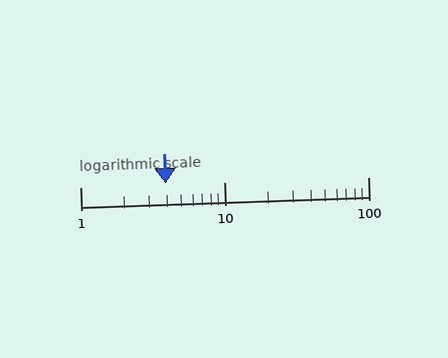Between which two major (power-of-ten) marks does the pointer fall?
The pointer is between 1 and 10.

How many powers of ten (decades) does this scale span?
The scale spans 2 decades, from 1 to 100.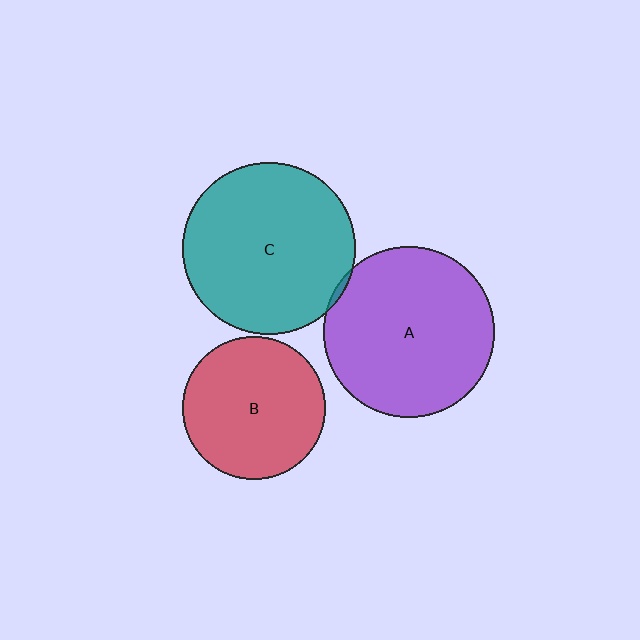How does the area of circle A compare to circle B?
Approximately 1.4 times.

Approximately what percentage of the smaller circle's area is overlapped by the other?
Approximately 5%.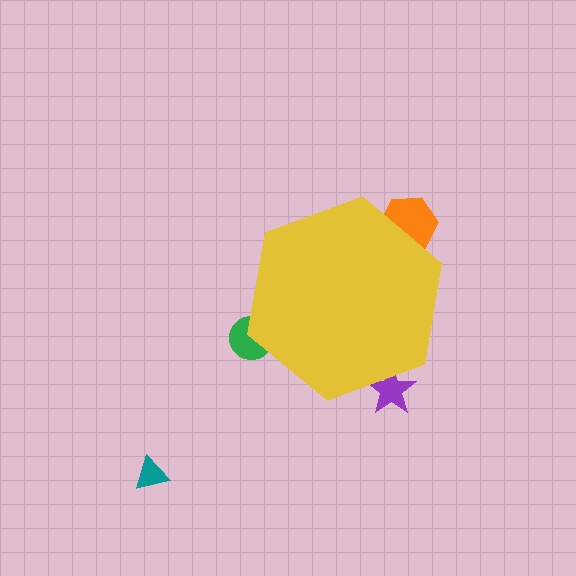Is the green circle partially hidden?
Yes, the green circle is partially hidden behind the yellow hexagon.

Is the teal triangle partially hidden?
No, the teal triangle is fully visible.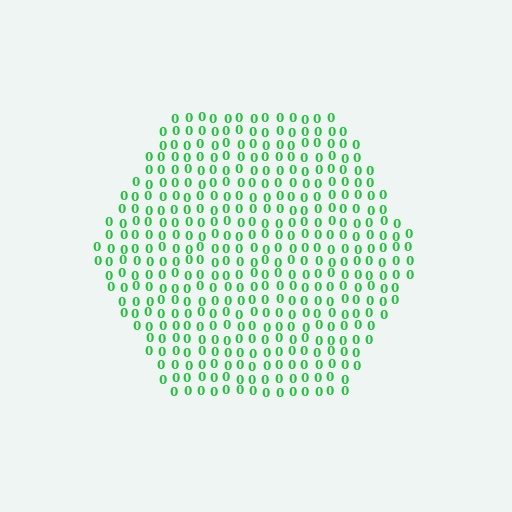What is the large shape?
The large shape is a hexagon.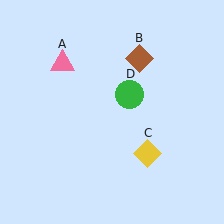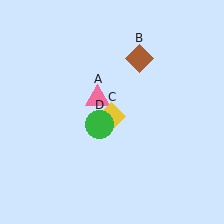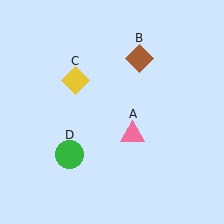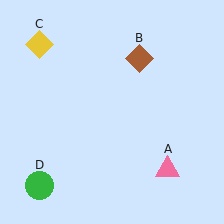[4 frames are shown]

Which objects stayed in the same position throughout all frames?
Brown diamond (object B) remained stationary.